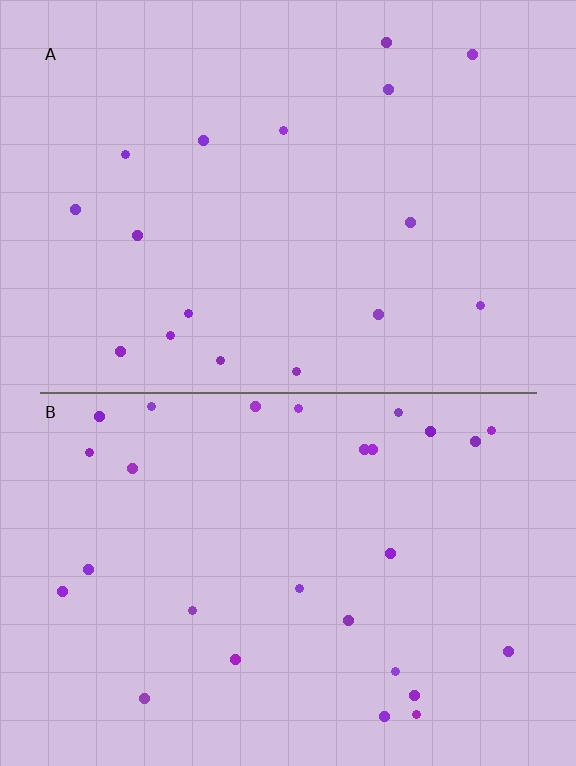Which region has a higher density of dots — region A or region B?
B (the bottom).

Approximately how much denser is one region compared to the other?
Approximately 1.7× — region B over region A.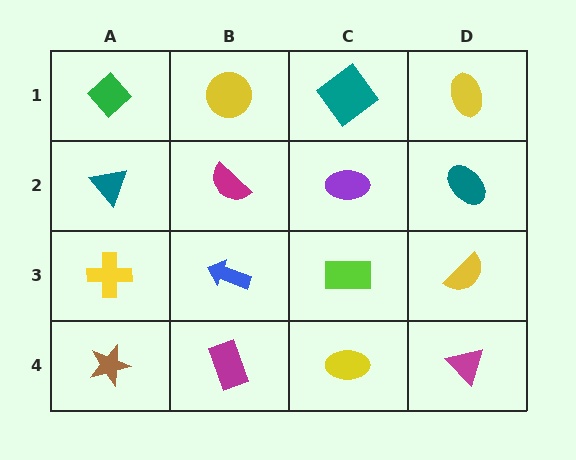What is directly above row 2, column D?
A yellow ellipse.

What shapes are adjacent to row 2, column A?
A green diamond (row 1, column A), a yellow cross (row 3, column A), a magenta semicircle (row 2, column B).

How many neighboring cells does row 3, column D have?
3.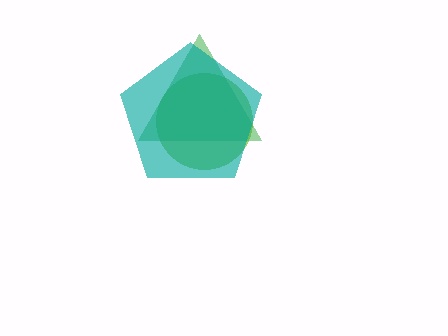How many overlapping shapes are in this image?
There are 3 overlapping shapes in the image.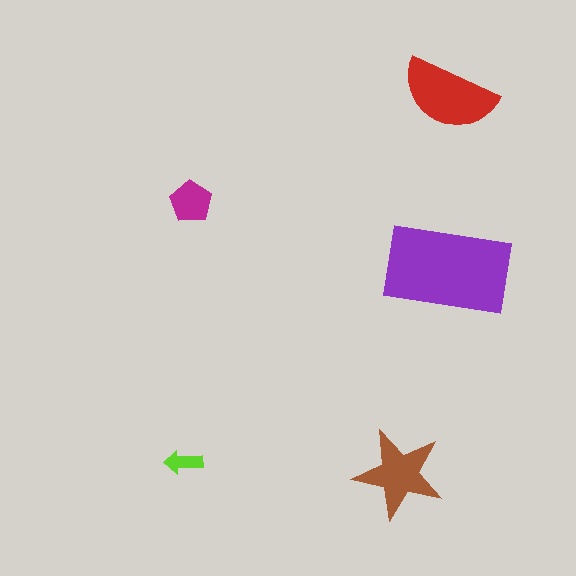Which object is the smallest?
The lime arrow.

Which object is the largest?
The purple rectangle.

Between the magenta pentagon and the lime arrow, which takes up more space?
The magenta pentagon.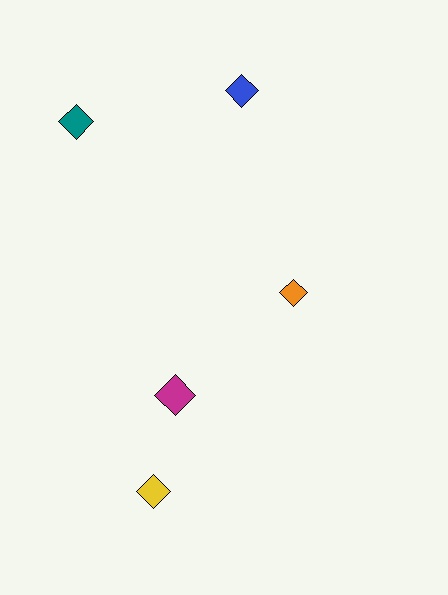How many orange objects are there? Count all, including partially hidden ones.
There is 1 orange object.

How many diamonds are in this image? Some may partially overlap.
There are 5 diamonds.